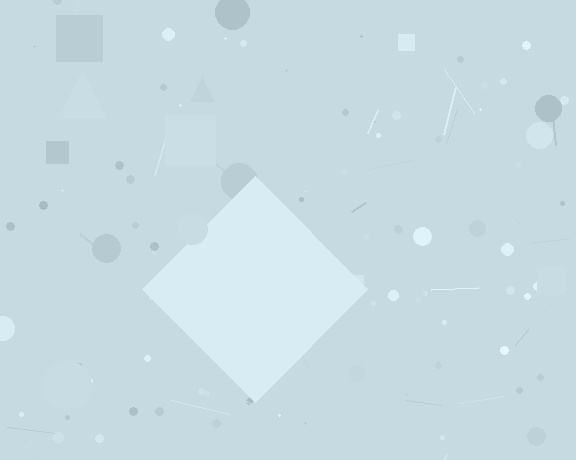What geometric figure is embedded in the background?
A diamond is embedded in the background.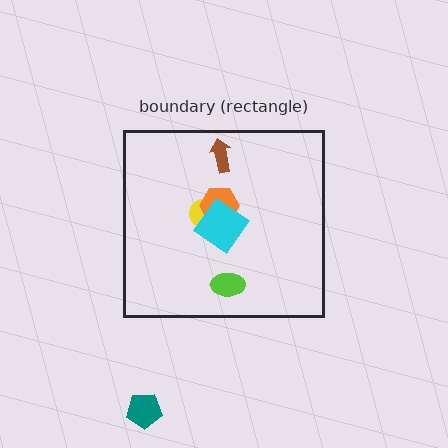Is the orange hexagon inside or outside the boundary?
Inside.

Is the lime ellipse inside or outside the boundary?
Inside.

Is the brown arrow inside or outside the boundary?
Inside.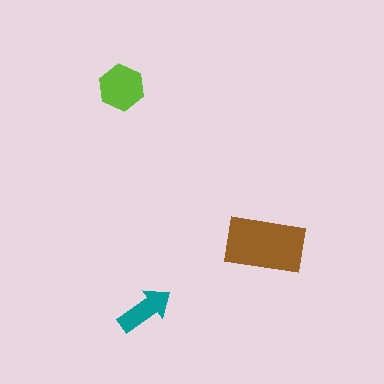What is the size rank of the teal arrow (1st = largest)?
3rd.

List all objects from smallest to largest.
The teal arrow, the lime hexagon, the brown rectangle.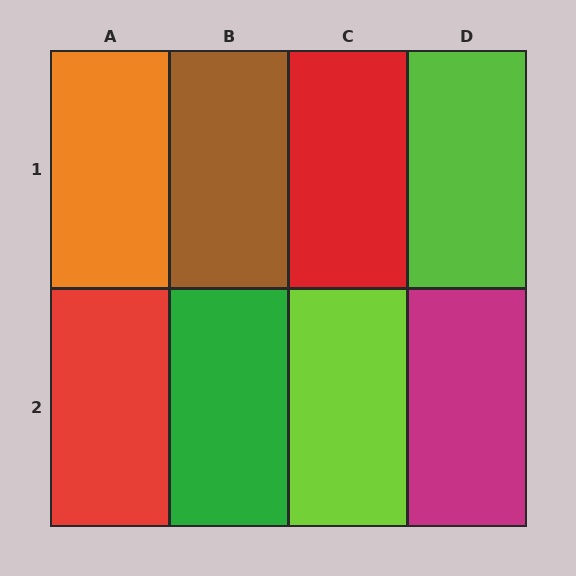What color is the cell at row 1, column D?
Lime.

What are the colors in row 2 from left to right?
Red, green, lime, magenta.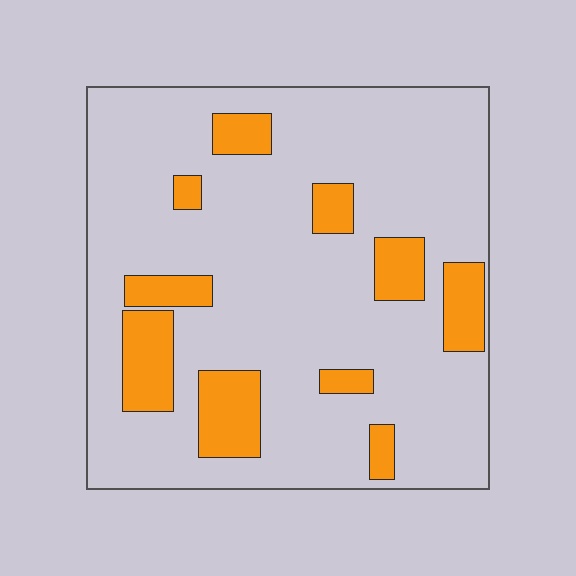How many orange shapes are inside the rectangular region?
10.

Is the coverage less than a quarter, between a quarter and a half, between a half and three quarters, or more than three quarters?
Less than a quarter.